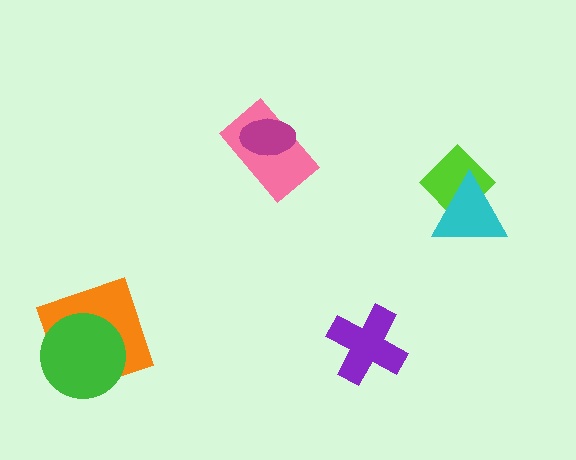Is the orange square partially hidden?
Yes, it is partially covered by another shape.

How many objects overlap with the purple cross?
0 objects overlap with the purple cross.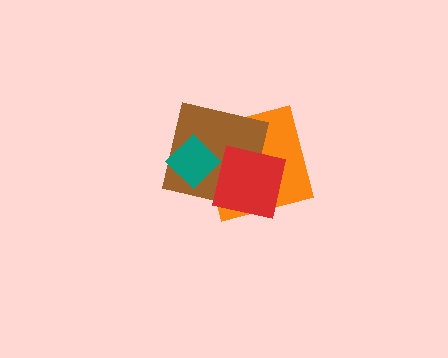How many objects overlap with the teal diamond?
2 objects overlap with the teal diamond.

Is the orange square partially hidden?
Yes, it is partially covered by another shape.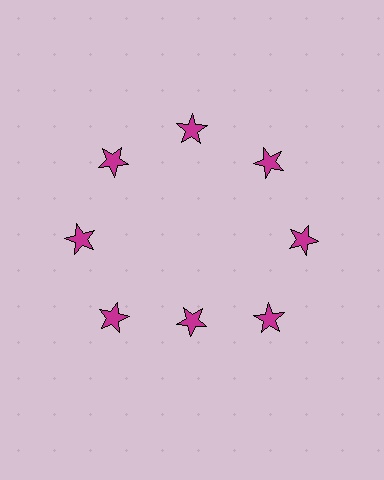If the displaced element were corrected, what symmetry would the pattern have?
It would have 8-fold rotational symmetry — the pattern would map onto itself every 45 degrees.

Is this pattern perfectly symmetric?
No. The 8 magenta stars are arranged in a ring, but one element near the 6 o'clock position is pulled inward toward the center, breaking the 8-fold rotational symmetry.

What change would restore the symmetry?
The symmetry would be restored by moving it outward, back onto the ring so that all 8 stars sit at equal angles and equal distance from the center.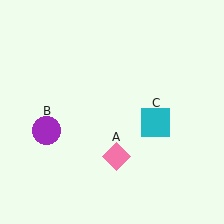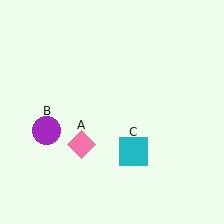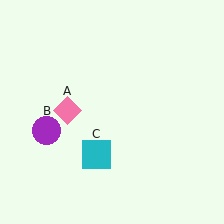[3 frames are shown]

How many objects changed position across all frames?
2 objects changed position: pink diamond (object A), cyan square (object C).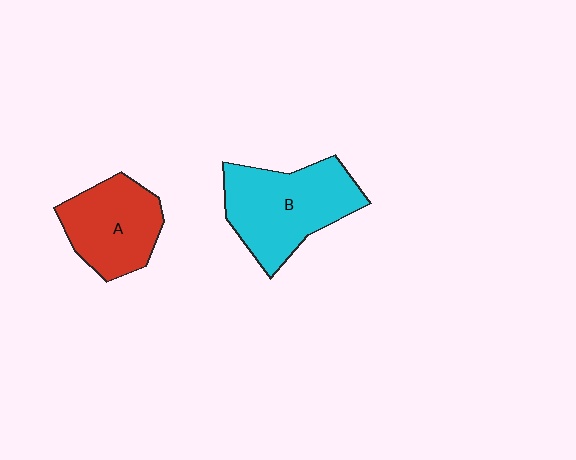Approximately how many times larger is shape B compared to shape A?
Approximately 1.3 times.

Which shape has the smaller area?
Shape A (red).